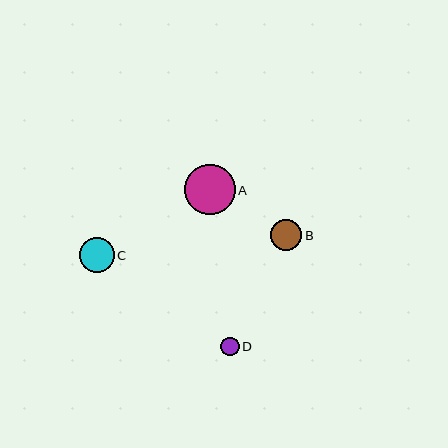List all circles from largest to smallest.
From largest to smallest: A, C, B, D.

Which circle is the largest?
Circle A is the largest with a size of approximately 51 pixels.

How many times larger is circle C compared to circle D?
Circle C is approximately 1.9 times the size of circle D.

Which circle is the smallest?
Circle D is the smallest with a size of approximately 19 pixels.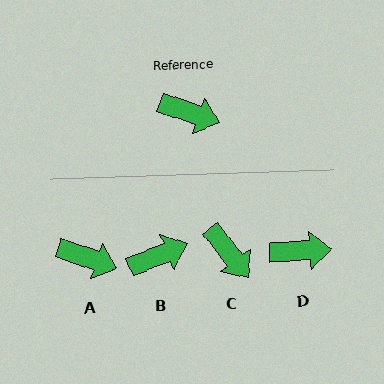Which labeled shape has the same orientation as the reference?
A.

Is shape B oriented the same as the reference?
No, it is off by about 40 degrees.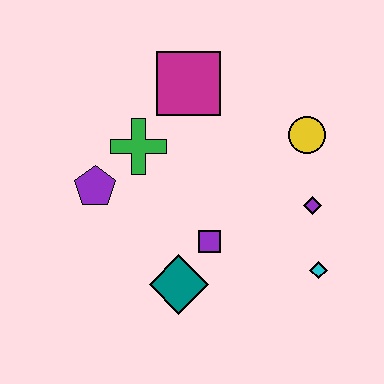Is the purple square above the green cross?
No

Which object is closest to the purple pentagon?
The green cross is closest to the purple pentagon.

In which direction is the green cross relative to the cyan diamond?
The green cross is to the left of the cyan diamond.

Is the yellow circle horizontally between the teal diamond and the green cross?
No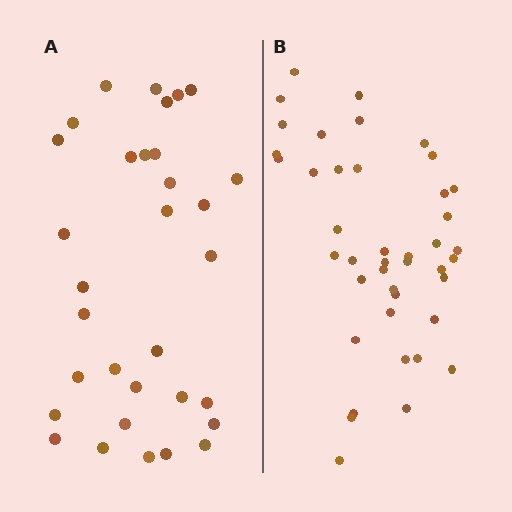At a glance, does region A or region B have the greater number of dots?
Region B (the right region) has more dots.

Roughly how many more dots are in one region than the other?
Region B has roughly 10 or so more dots than region A.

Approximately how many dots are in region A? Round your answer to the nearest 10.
About 30 dots. (The exact count is 32, which rounds to 30.)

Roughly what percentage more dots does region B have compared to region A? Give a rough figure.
About 30% more.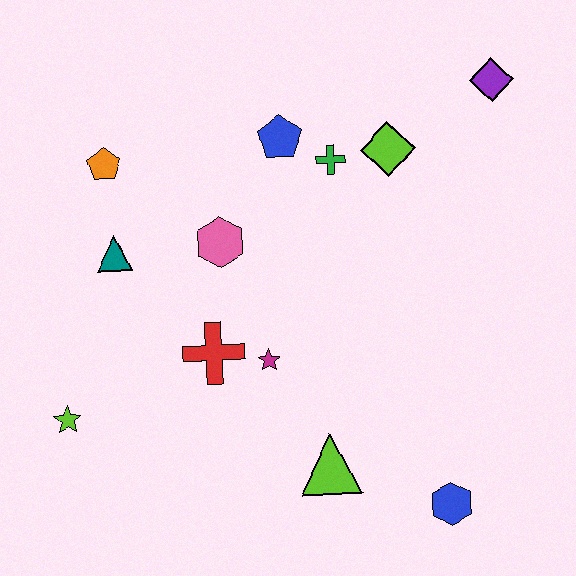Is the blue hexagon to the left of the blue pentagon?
No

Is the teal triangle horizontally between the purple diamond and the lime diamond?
No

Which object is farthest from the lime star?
The purple diamond is farthest from the lime star.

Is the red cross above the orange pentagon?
No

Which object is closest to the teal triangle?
The orange pentagon is closest to the teal triangle.